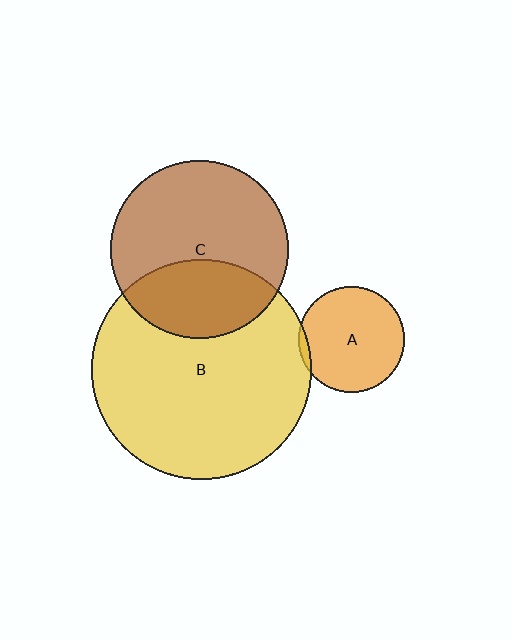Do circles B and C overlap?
Yes.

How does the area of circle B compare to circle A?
Approximately 4.3 times.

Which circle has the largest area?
Circle B (yellow).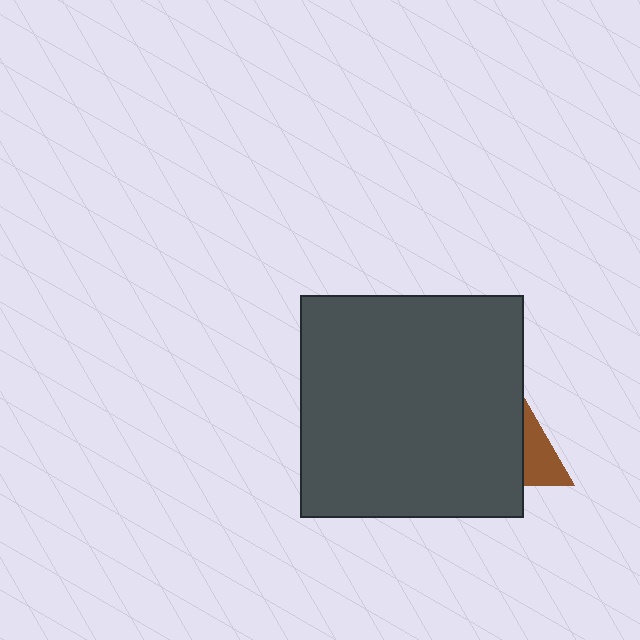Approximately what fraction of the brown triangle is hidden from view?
Roughly 65% of the brown triangle is hidden behind the dark gray square.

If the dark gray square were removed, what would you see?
You would see the complete brown triangle.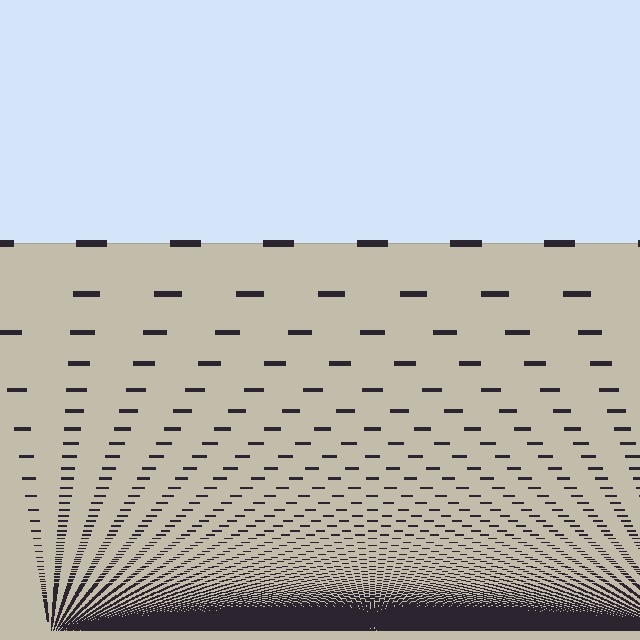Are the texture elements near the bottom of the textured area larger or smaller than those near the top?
Smaller. The gradient is inverted — elements near the bottom are smaller and denser.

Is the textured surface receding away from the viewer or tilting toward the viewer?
The surface appears to tilt toward the viewer. Texture elements get larger and sparser toward the top.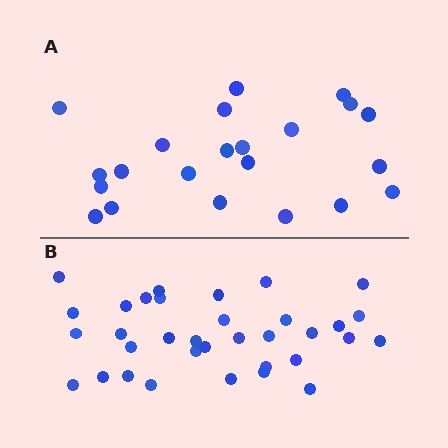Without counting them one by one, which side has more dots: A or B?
Region B (the bottom region) has more dots.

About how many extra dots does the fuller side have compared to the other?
Region B has roughly 12 or so more dots than region A.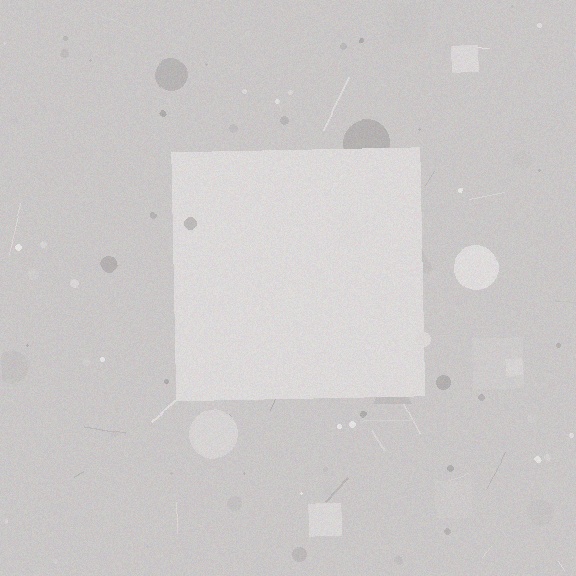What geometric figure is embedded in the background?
A square is embedded in the background.